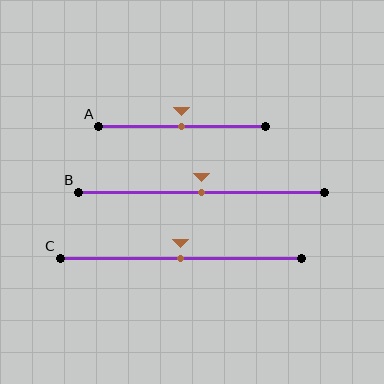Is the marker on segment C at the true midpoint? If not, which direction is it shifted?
Yes, the marker on segment C is at the true midpoint.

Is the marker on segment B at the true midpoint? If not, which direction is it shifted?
Yes, the marker on segment B is at the true midpoint.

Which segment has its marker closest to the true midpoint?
Segment A has its marker closest to the true midpoint.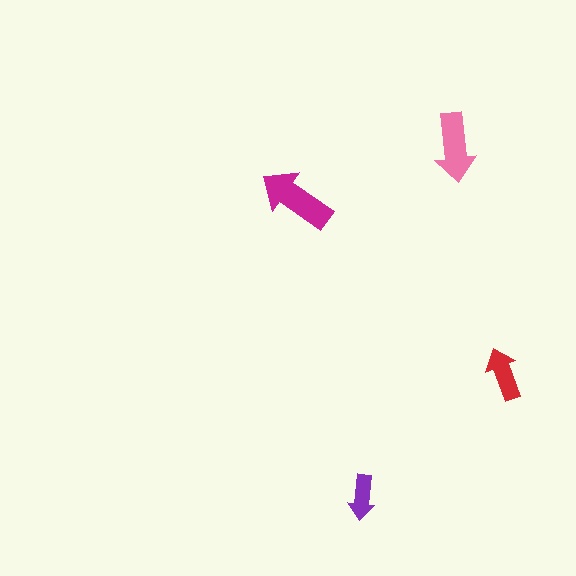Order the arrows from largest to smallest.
the magenta one, the pink one, the red one, the purple one.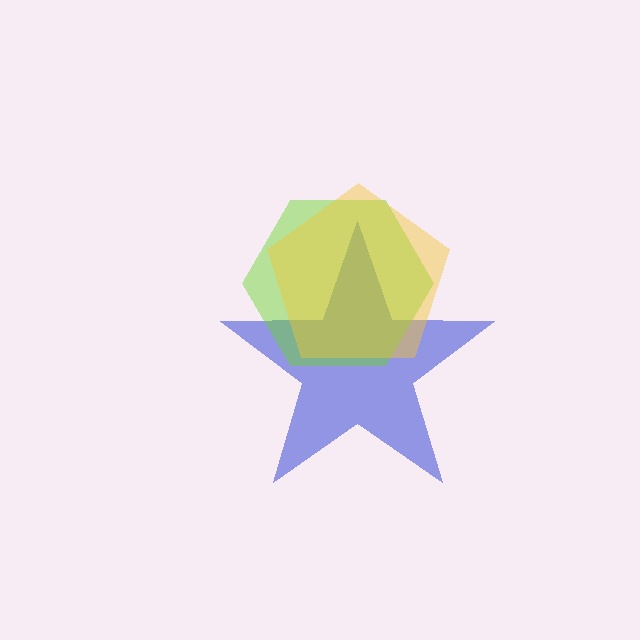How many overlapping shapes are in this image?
There are 3 overlapping shapes in the image.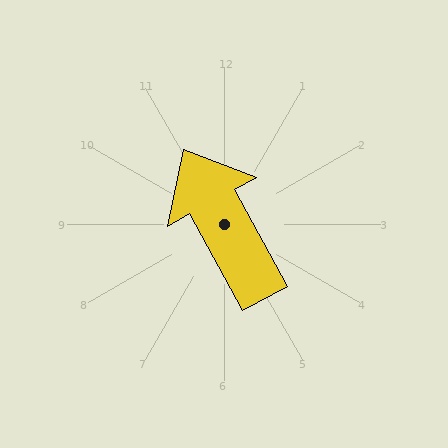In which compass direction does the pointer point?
Northwest.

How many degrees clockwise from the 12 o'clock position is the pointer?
Approximately 331 degrees.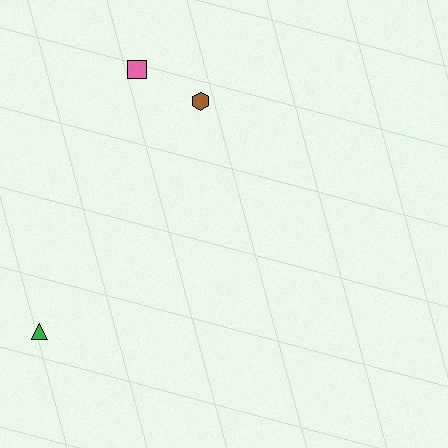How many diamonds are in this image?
There are no diamonds.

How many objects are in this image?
There are 3 objects.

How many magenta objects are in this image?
There are no magenta objects.